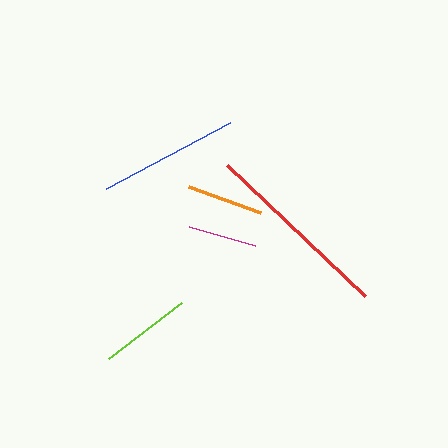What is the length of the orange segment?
The orange segment is approximately 77 pixels long.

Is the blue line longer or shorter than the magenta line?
The blue line is longer than the magenta line.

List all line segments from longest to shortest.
From longest to shortest: red, blue, lime, orange, magenta.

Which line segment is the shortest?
The magenta line is the shortest at approximately 68 pixels.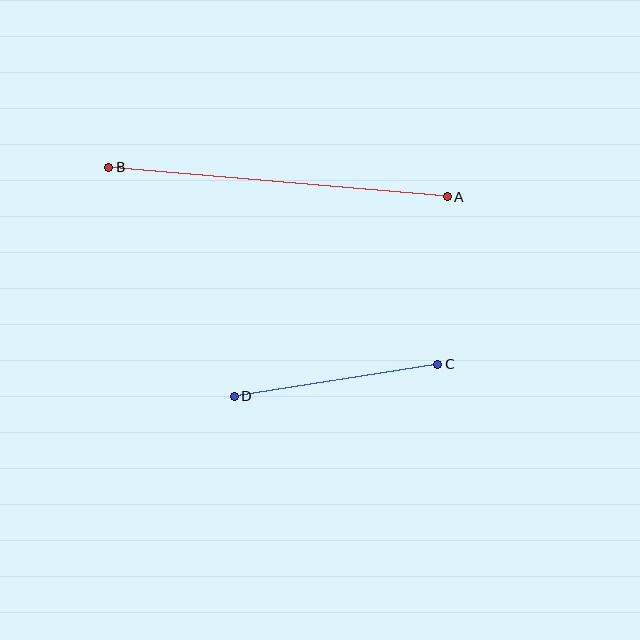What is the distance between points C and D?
The distance is approximately 206 pixels.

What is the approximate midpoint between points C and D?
The midpoint is at approximately (336, 380) pixels.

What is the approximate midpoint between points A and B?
The midpoint is at approximately (278, 182) pixels.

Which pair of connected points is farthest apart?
Points A and B are farthest apart.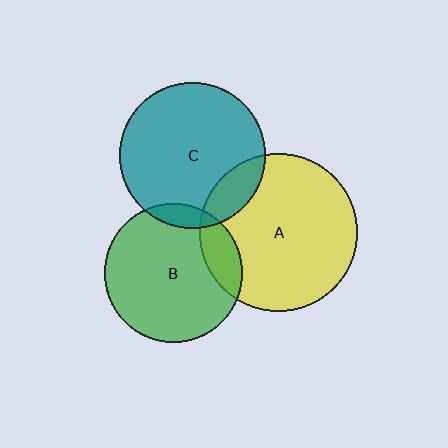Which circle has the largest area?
Circle A (yellow).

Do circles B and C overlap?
Yes.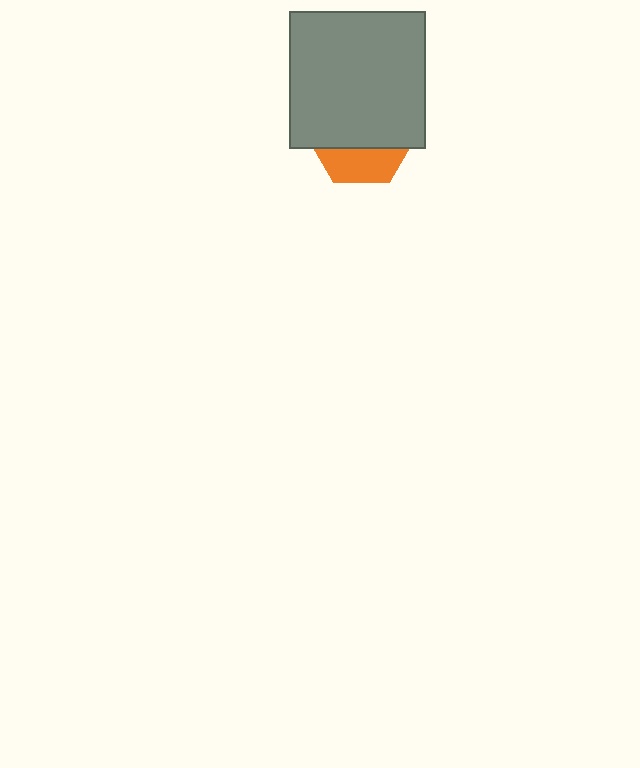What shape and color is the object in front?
The object in front is a gray square.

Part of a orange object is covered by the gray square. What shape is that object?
It is a hexagon.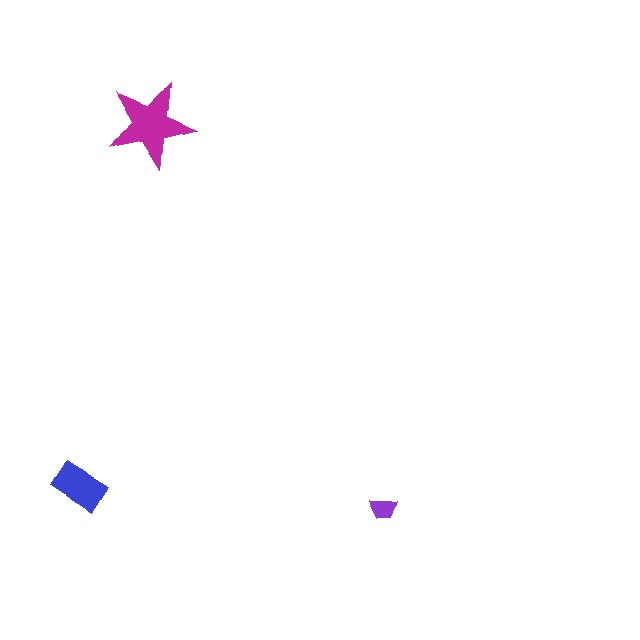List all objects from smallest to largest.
The purple trapezoid, the blue rectangle, the magenta star.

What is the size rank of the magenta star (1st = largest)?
1st.